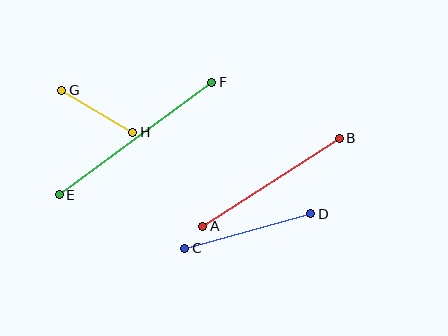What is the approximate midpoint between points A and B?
The midpoint is at approximately (271, 182) pixels.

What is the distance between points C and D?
The distance is approximately 131 pixels.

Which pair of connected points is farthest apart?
Points E and F are farthest apart.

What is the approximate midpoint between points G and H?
The midpoint is at approximately (97, 111) pixels.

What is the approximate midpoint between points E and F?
The midpoint is at approximately (136, 139) pixels.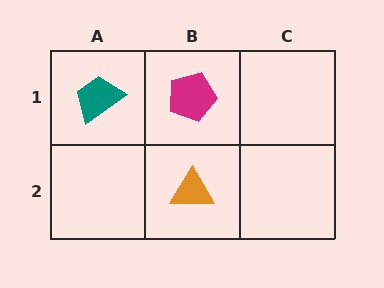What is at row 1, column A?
A teal trapezoid.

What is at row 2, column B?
An orange triangle.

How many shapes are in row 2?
1 shape.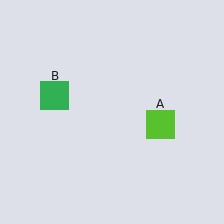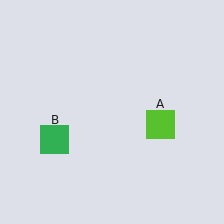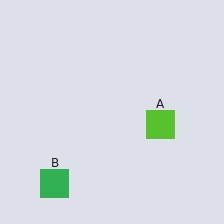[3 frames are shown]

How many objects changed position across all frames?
1 object changed position: green square (object B).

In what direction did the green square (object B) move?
The green square (object B) moved down.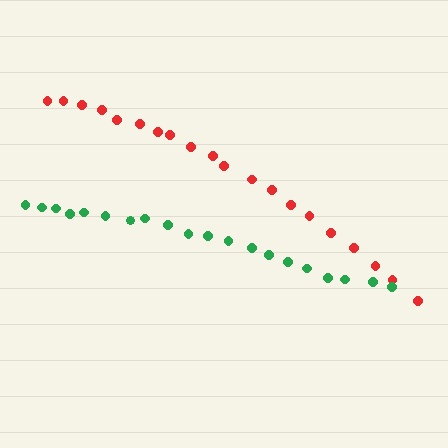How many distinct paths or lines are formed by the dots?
There are 2 distinct paths.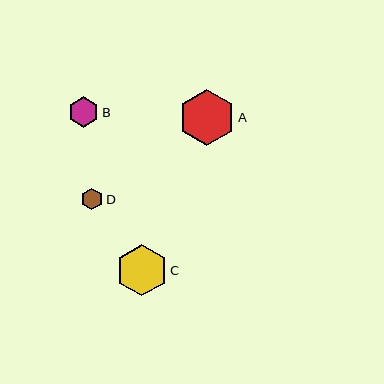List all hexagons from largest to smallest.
From largest to smallest: A, C, B, D.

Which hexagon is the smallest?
Hexagon D is the smallest with a size of approximately 21 pixels.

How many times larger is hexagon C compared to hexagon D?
Hexagon C is approximately 2.4 times the size of hexagon D.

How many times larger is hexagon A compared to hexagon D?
Hexagon A is approximately 2.6 times the size of hexagon D.